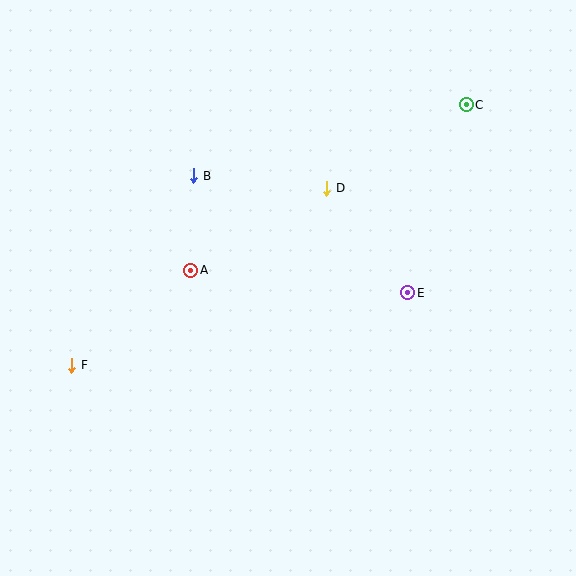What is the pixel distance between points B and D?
The distance between B and D is 134 pixels.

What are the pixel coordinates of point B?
Point B is at (193, 176).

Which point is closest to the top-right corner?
Point C is closest to the top-right corner.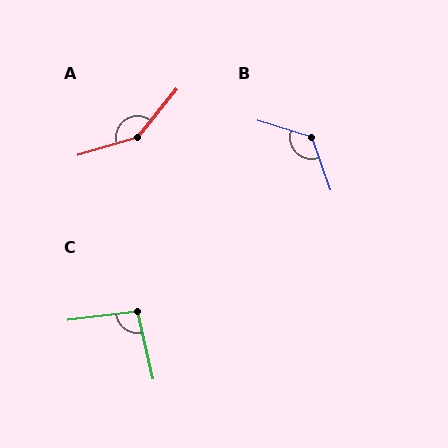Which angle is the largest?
A, at approximately 146 degrees.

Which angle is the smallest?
C, at approximately 96 degrees.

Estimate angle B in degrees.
Approximately 126 degrees.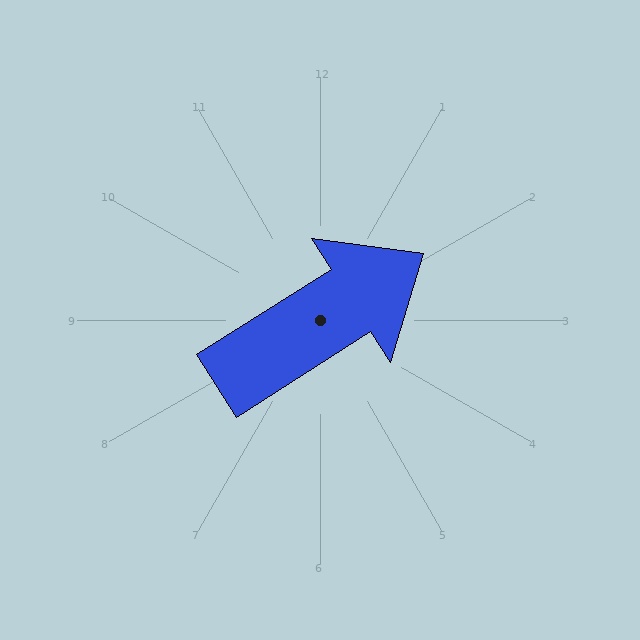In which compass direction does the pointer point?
Northeast.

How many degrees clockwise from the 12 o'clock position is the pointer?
Approximately 57 degrees.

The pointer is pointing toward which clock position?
Roughly 2 o'clock.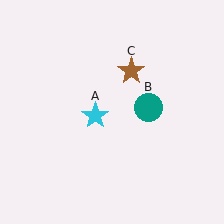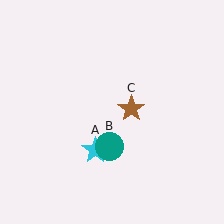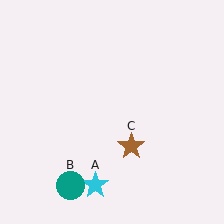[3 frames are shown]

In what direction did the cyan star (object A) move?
The cyan star (object A) moved down.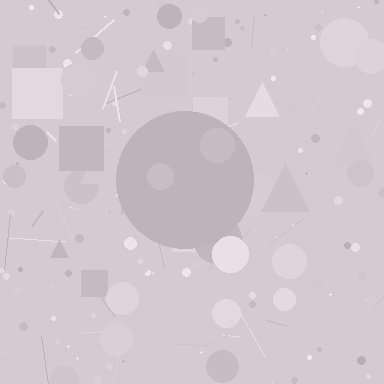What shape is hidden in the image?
A circle is hidden in the image.